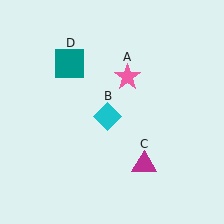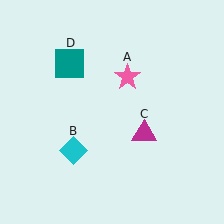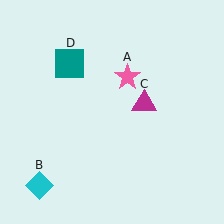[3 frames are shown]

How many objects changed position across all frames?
2 objects changed position: cyan diamond (object B), magenta triangle (object C).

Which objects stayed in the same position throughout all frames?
Pink star (object A) and teal square (object D) remained stationary.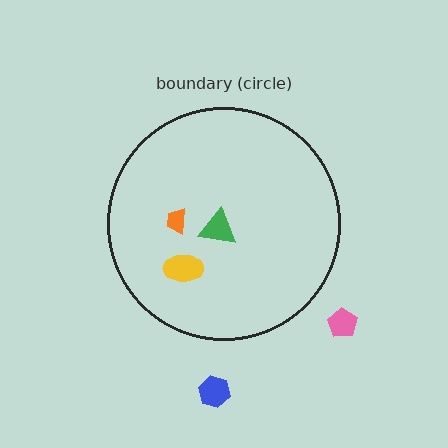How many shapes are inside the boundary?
3 inside, 2 outside.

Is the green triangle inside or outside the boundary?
Inside.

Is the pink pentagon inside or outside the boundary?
Outside.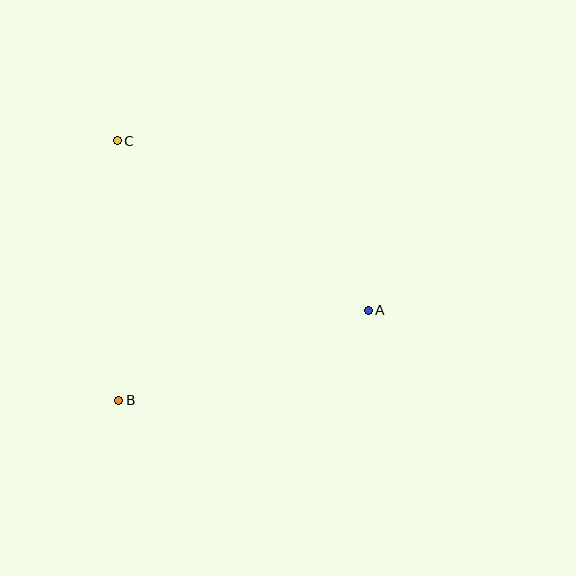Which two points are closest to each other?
Points B and C are closest to each other.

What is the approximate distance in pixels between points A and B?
The distance between A and B is approximately 265 pixels.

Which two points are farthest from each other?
Points A and C are farthest from each other.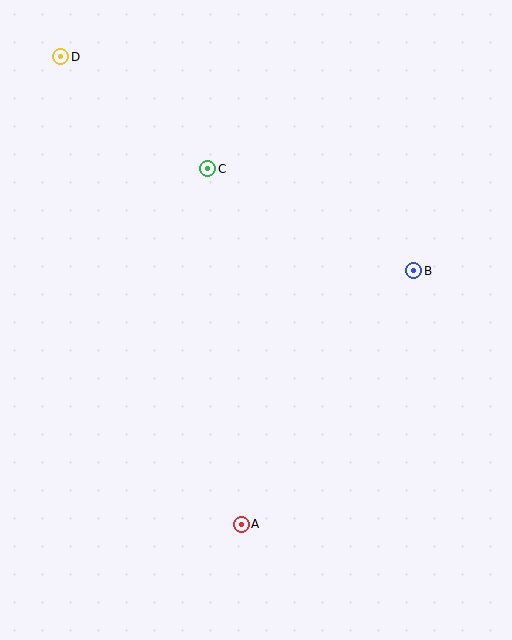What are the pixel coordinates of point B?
Point B is at (414, 271).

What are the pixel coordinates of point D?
Point D is at (61, 57).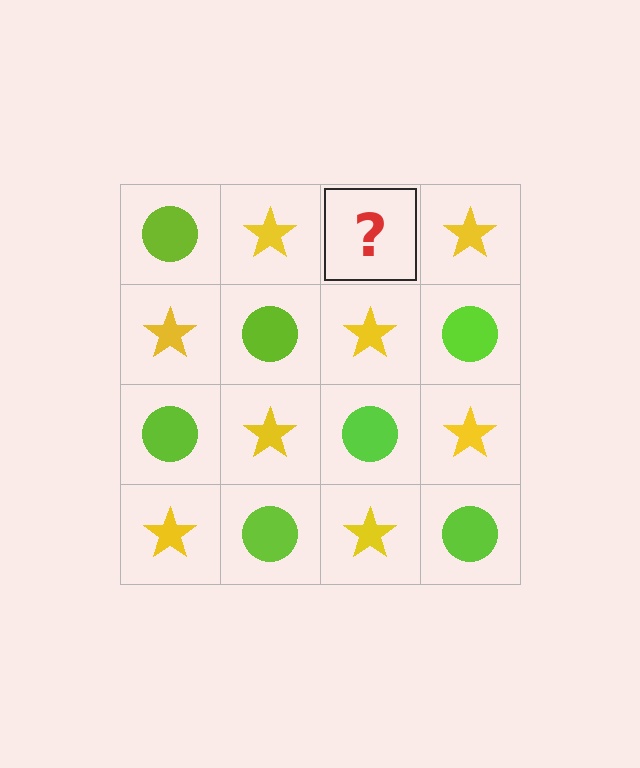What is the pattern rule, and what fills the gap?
The rule is that it alternates lime circle and yellow star in a checkerboard pattern. The gap should be filled with a lime circle.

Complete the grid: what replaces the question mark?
The question mark should be replaced with a lime circle.